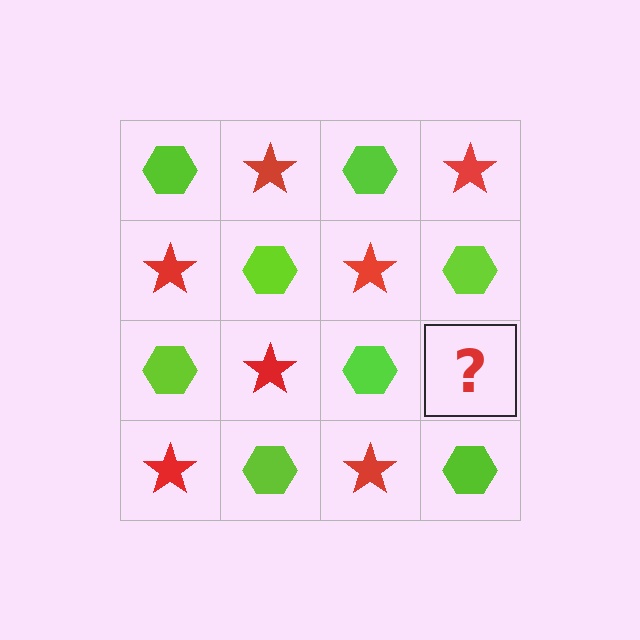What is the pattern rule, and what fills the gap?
The rule is that it alternates lime hexagon and red star in a checkerboard pattern. The gap should be filled with a red star.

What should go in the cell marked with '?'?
The missing cell should contain a red star.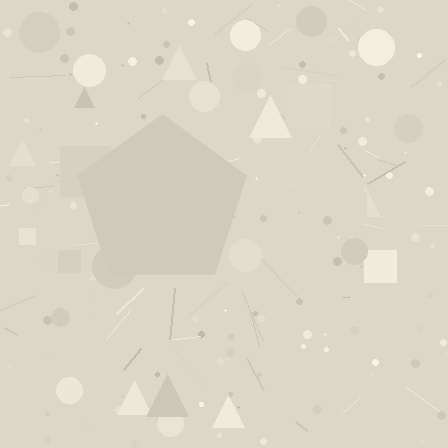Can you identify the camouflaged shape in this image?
The camouflaged shape is a pentagon.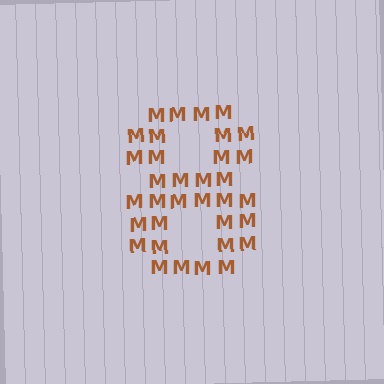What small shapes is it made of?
It is made of small letter M's.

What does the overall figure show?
The overall figure shows the digit 8.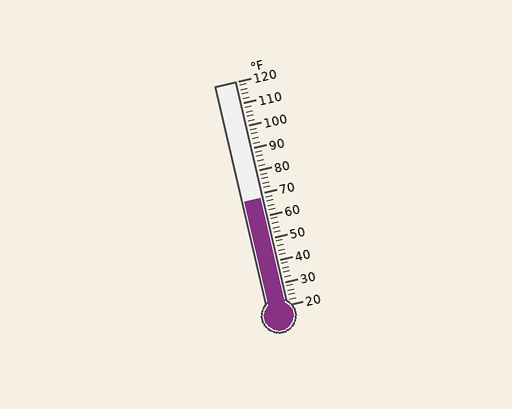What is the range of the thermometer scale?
The thermometer scale ranges from 20°F to 120°F.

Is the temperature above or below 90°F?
The temperature is below 90°F.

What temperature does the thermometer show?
The thermometer shows approximately 68°F.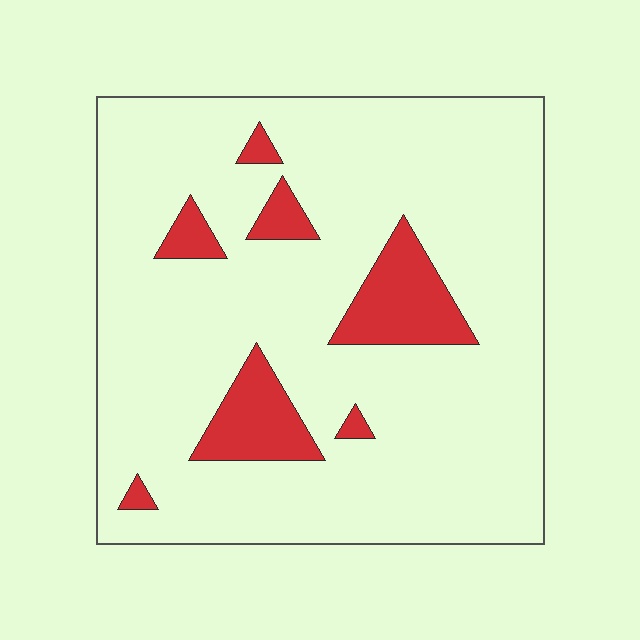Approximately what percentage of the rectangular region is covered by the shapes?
Approximately 15%.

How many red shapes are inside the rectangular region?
7.